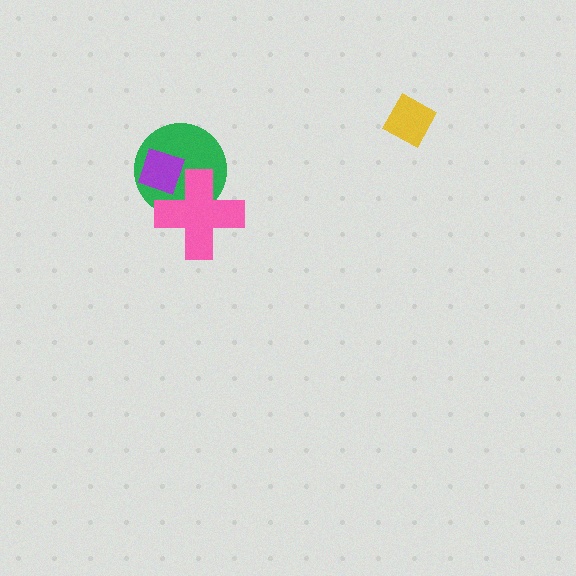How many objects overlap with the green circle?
2 objects overlap with the green circle.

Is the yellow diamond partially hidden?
No, no other shape covers it.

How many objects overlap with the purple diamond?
2 objects overlap with the purple diamond.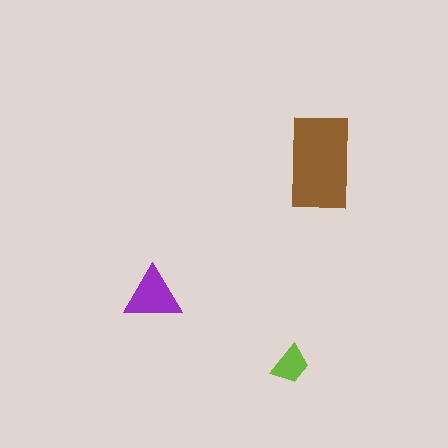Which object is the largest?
The brown rectangle.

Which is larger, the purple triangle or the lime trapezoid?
The purple triangle.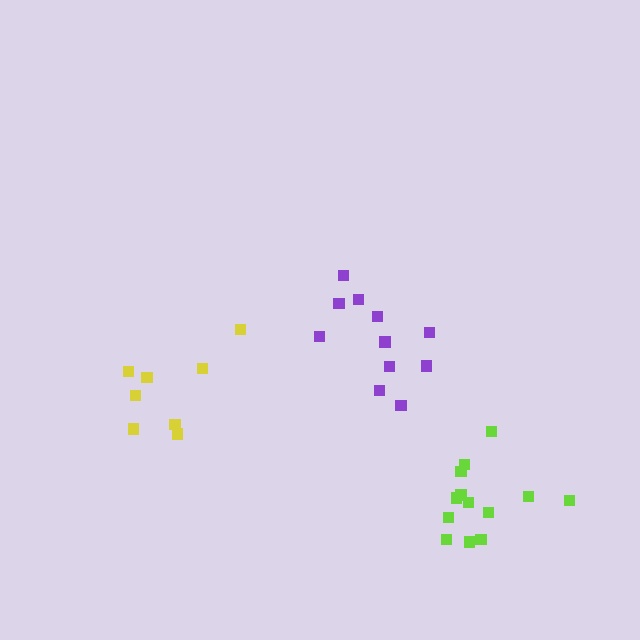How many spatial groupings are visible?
There are 3 spatial groupings.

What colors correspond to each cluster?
The clusters are colored: yellow, purple, lime.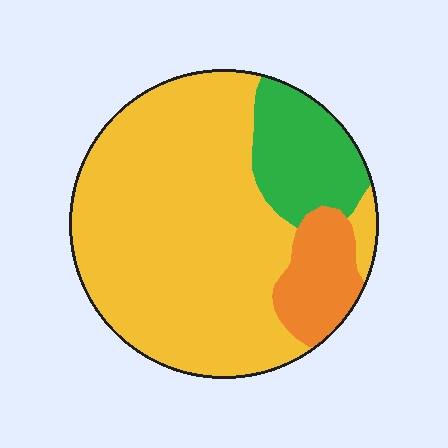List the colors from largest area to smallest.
From largest to smallest: yellow, green, orange.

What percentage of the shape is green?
Green takes up less than a sixth of the shape.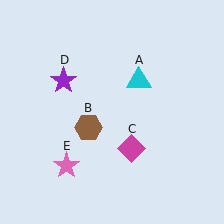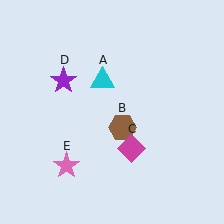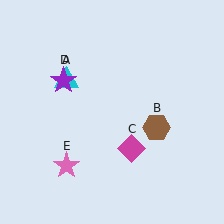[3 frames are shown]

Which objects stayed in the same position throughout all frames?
Magenta diamond (object C) and purple star (object D) and pink star (object E) remained stationary.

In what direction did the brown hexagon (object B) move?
The brown hexagon (object B) moved right.